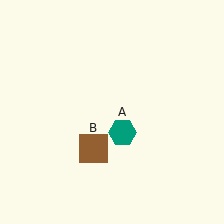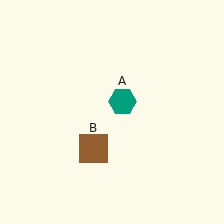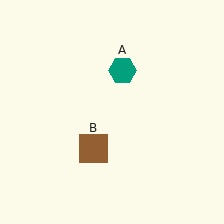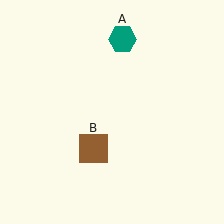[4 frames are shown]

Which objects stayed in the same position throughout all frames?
Brown square (object B) remained stationary.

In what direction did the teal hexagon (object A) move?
The teal hexagon (object A) moved up.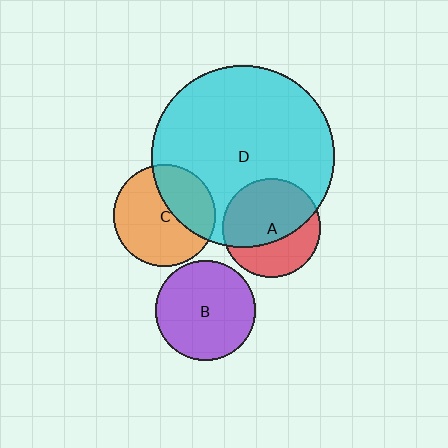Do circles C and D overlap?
Yes.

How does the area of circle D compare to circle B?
Approximately 3.3 times.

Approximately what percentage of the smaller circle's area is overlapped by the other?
Approximately 35%.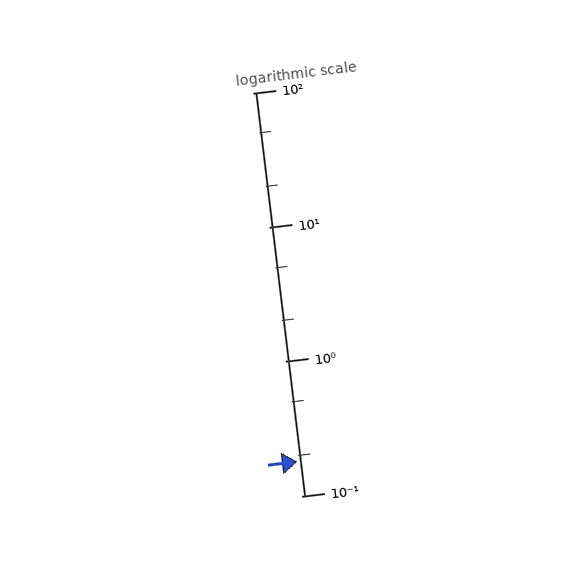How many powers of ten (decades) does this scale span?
The scale spans 3 decades, from 0.1 to 100.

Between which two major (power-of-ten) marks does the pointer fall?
The pointer is between 0.1 and 1.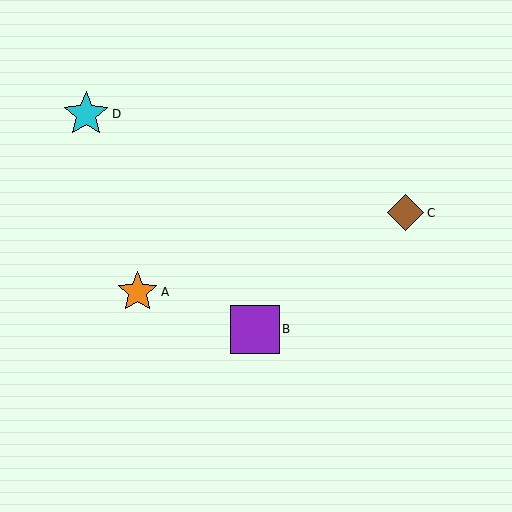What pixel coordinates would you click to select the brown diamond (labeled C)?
Click at (406, 213) to select the brown diamond C.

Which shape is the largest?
The purple square (labeled B) is the largest.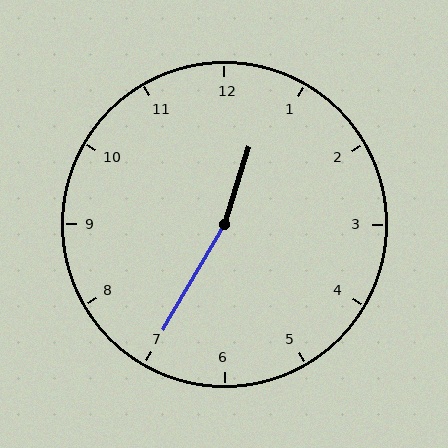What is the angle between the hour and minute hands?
Approximately 168 degrees.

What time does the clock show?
12:35.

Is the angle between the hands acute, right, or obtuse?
It is obtuse.